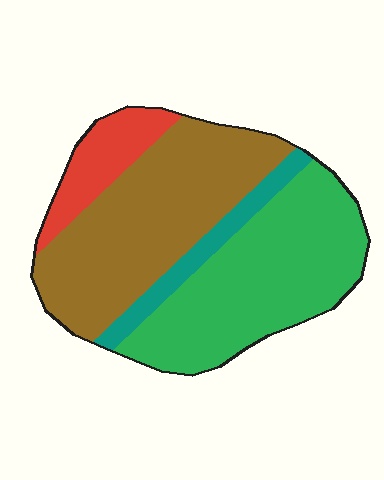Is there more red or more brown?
Brown.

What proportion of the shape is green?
Green takes up about two fifths (2/5) of the shape.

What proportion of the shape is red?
Red covers roughly 10% of the shape.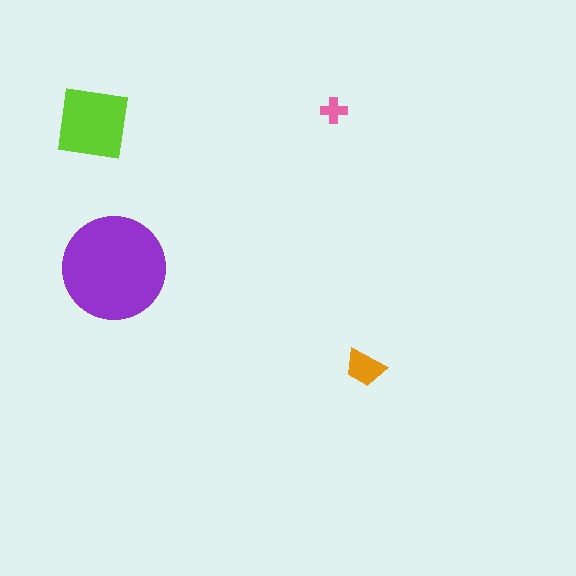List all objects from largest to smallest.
The purple circle, the lime square, the orange trapezoid, the pink cross.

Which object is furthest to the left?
The lime square is leftmost.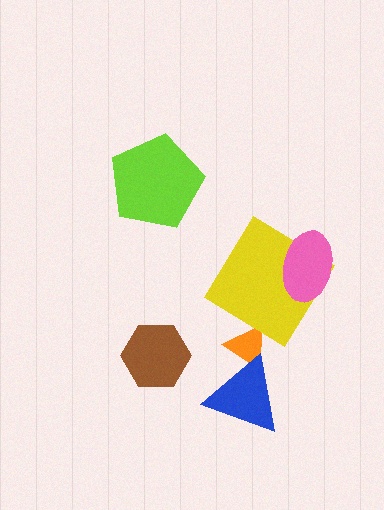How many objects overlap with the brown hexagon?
0 objects overlap with the brown hexagon.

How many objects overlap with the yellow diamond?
1 object overlaps with the yellow diamond.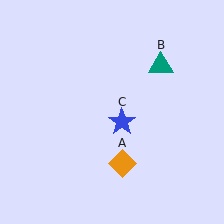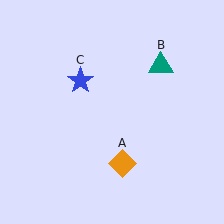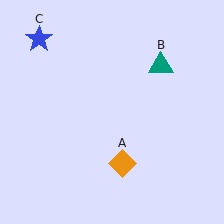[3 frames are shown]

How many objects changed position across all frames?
1 object changed position: blue star (object C).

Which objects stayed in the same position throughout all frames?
Orange diamond (object A) and teal triangle (object B) remained stationary.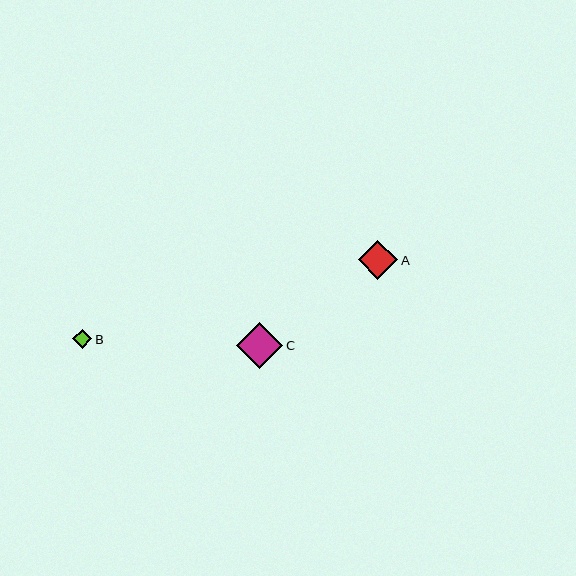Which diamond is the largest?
Diamond C is the largest with a size of approximately 46 pixels.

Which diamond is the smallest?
Diamond B is the smallest with a size of approximately 19 pixels.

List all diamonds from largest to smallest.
From largest to smallest: C, A, B.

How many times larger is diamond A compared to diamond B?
Diamond A is approximately 2.1 times the size of diamond B.